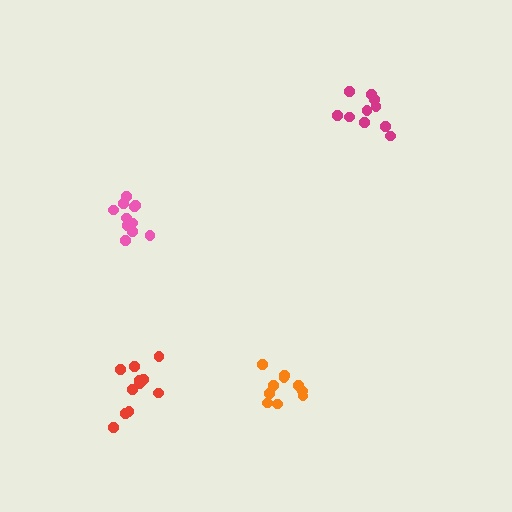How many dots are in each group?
Group 1: 11 dots, Group 2: 11 dots, Group 3: 10 dots, Group 4: 10 dots (42 total).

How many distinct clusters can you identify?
There are 4 distinct clusters.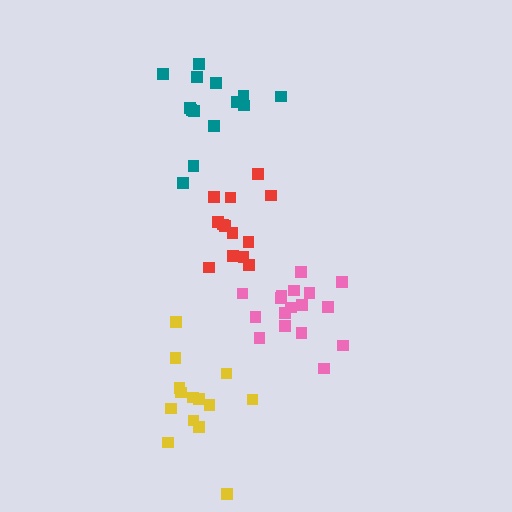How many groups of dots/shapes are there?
There are 4 groups.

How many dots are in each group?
Group 1: 14 dots, Group 2: 17 dots, Group 3: 13 dots, Group 4: 14 dots (58 total).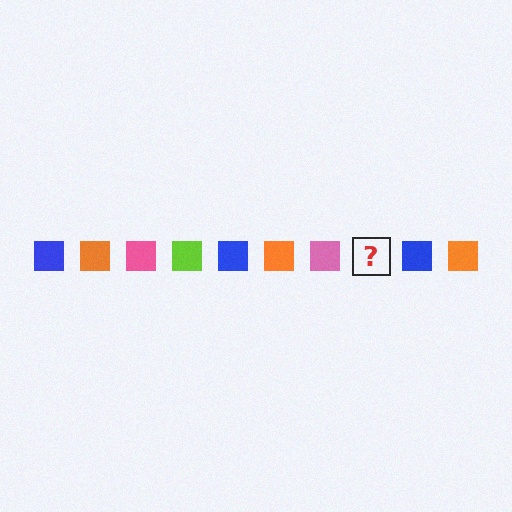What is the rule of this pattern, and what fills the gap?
The rule is that the pattern cycles through blue, orange, pink, lime squares. The gap should be filled with a lime square.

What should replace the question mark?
The question mark should be replaced with a lime square.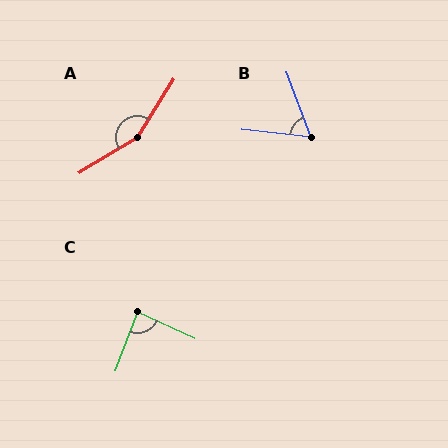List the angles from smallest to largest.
B (64°), C (86°), A (153°).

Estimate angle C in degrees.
Approximately 86 degrees.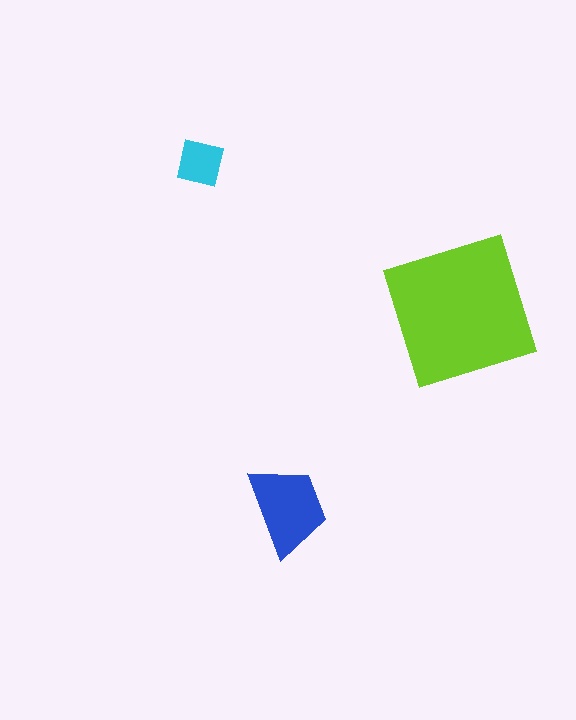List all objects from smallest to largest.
The cyan square, the blue trapezoid, the lime square.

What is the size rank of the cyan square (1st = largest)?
3rd.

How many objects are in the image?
There are 3 objects in the image.